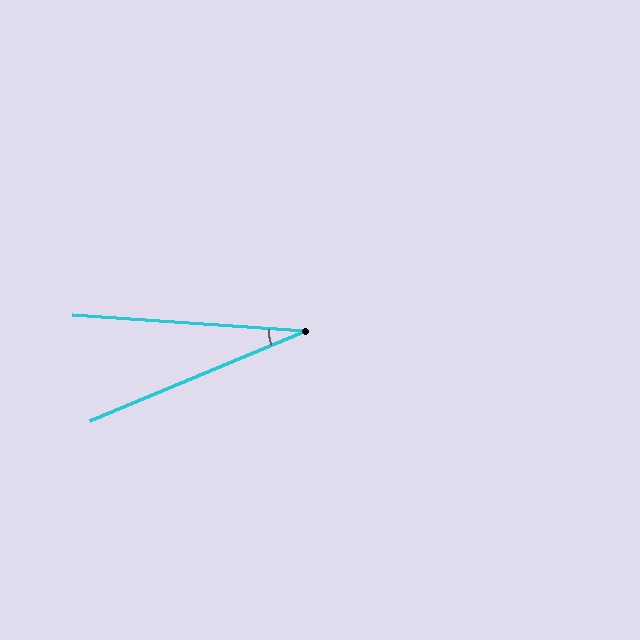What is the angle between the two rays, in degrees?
Approximately 27 degrees.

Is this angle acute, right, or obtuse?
It is acute.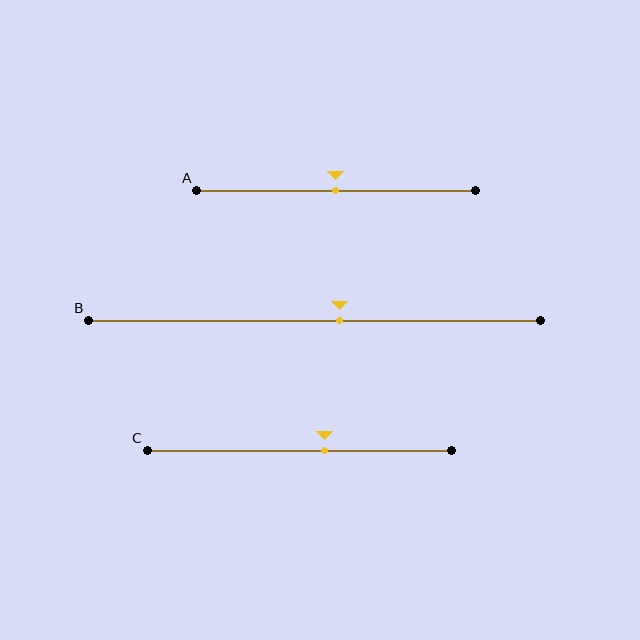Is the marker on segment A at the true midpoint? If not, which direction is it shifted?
Yes, the marker on segment A is at the true midpoint.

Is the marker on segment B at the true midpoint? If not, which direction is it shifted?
No, the marker on segment B is shifted to the right by about 6% of the segment length.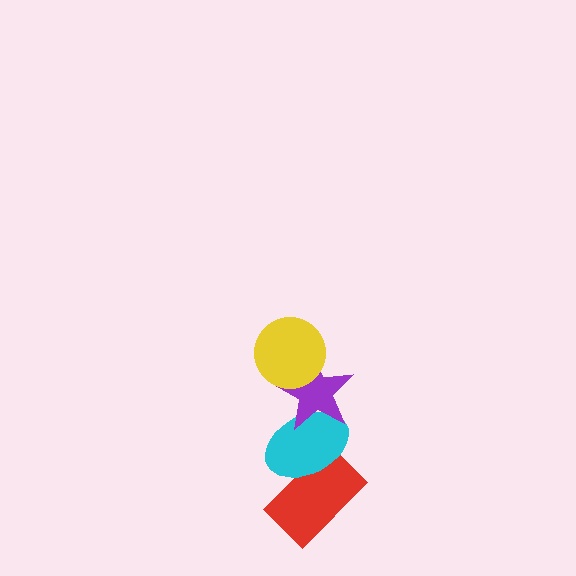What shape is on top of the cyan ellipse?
The purple star is on top of the cyan ellipse.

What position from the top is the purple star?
The purple star is 2nd from the top.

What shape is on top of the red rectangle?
The cyan ellipse is on top of the red rectangle.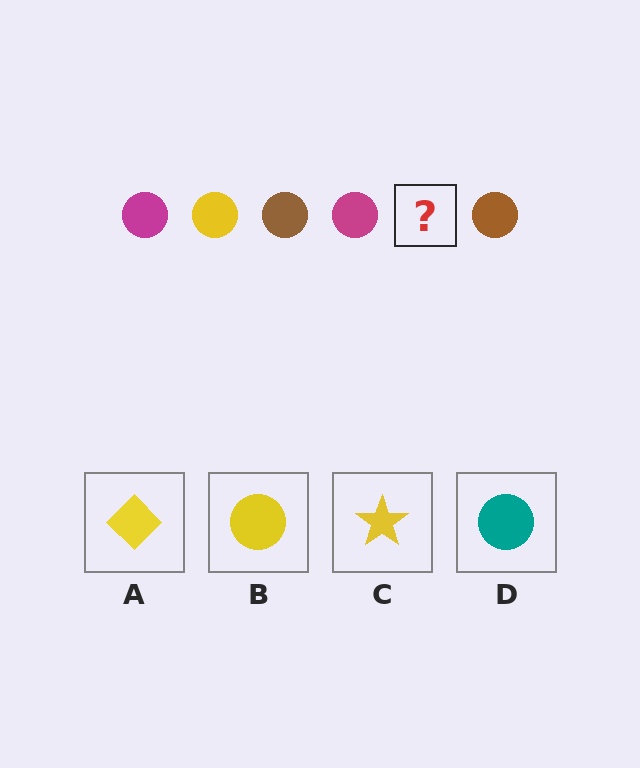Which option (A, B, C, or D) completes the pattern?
B.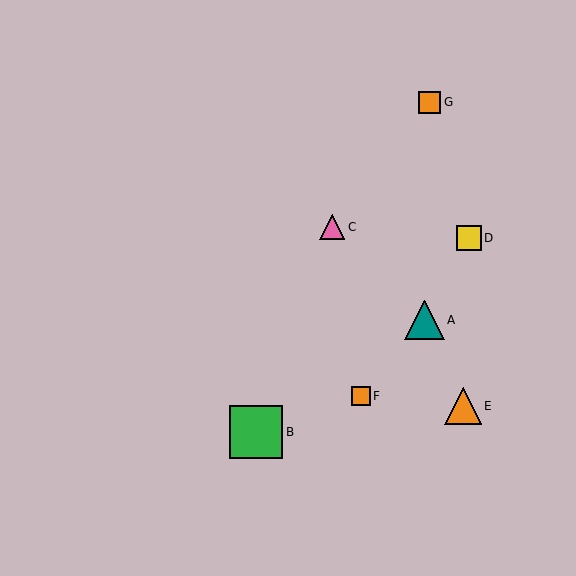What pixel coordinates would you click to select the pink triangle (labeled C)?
Click at (332, 227) to select the pink triangle C.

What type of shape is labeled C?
Shape C is a pink triangle.